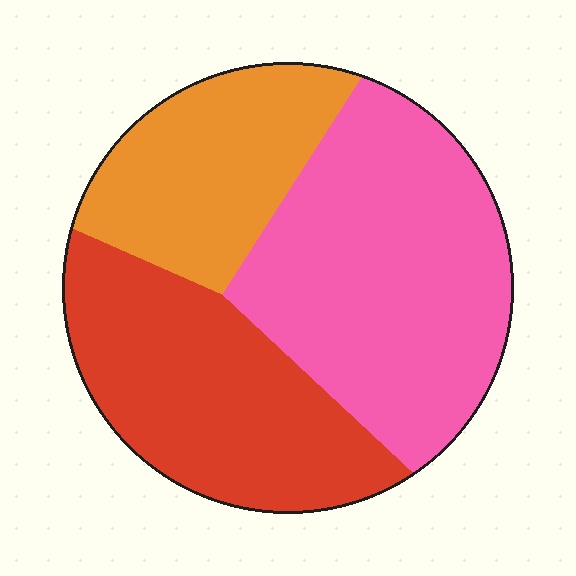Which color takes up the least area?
Orange, at roughly 25%.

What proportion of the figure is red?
Red takes up about one third (1/3) of the figure.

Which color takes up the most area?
Pink, at roughly 45%.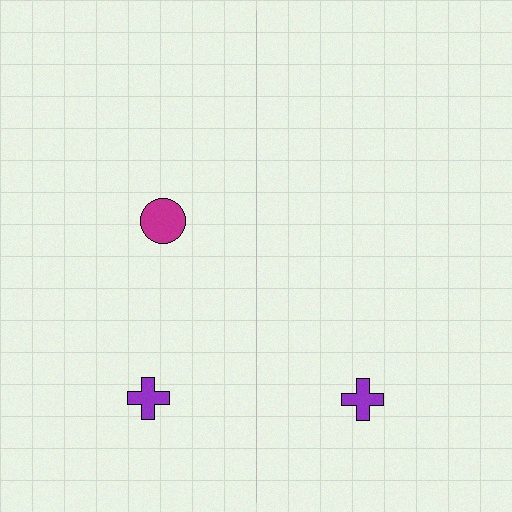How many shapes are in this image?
There are 3 shapes in this image.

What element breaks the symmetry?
A magenta circle is missing from the right side.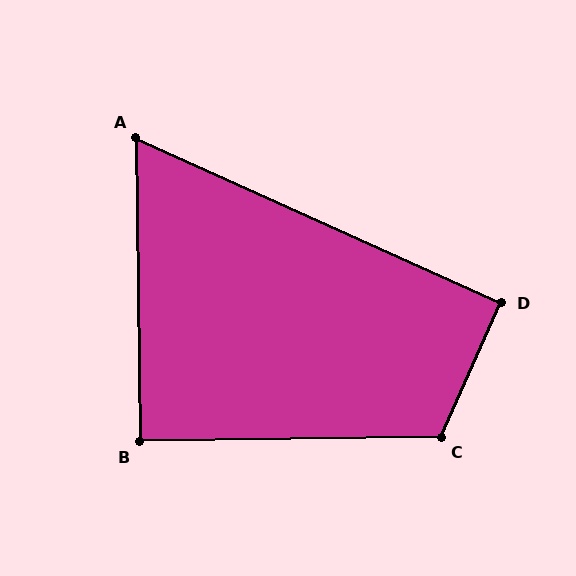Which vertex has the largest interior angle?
C, at approximately 115 degrees.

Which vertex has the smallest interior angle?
A, at approximately 65 degrees.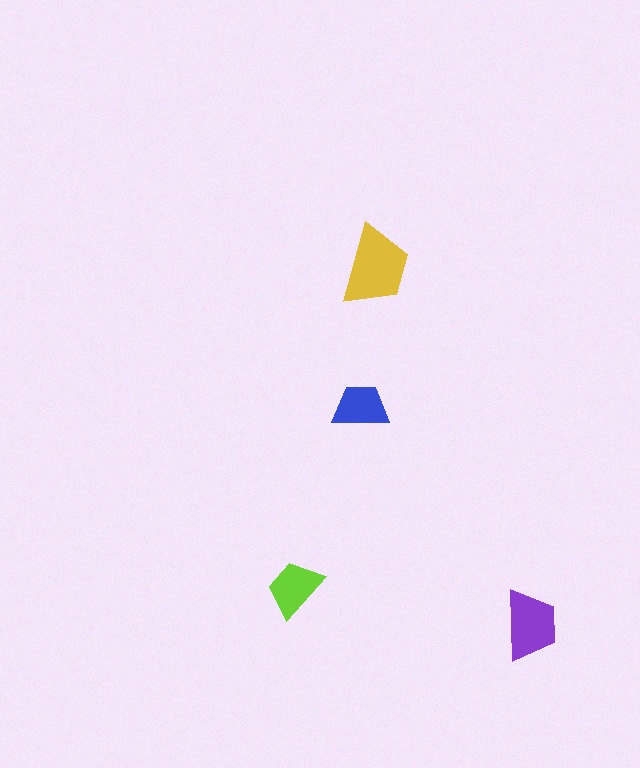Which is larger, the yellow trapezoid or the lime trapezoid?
The yellow one.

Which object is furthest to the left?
The lime trapezoid is leftmost.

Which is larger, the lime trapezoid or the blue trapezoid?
The lime one.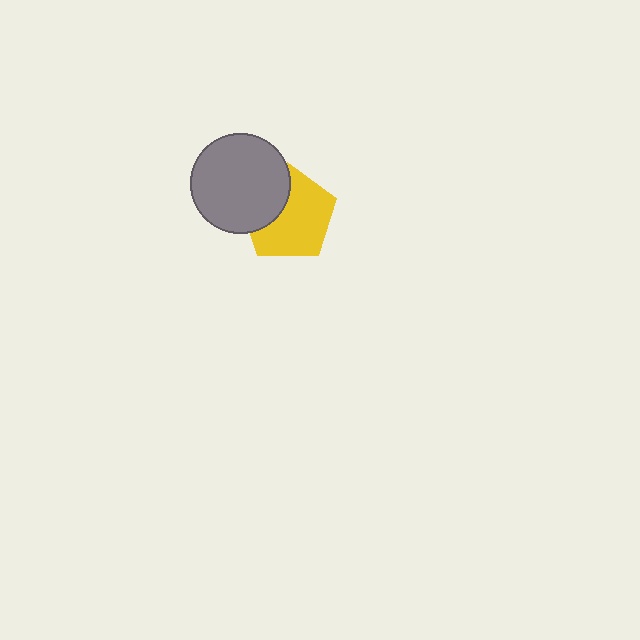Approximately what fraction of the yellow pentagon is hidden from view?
Roughly 33% of the yellow pentagon is hidden behind the gray circle.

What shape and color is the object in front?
The object in front is a gray circle.